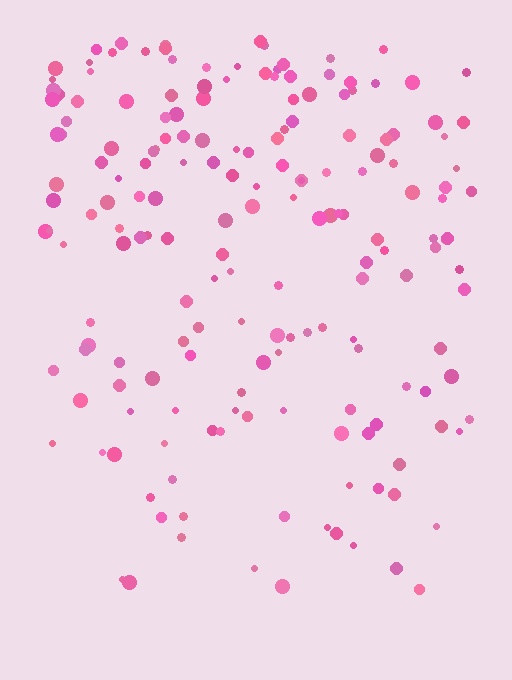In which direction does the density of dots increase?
From bottom to top, with the top side densest.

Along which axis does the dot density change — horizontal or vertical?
Vertical.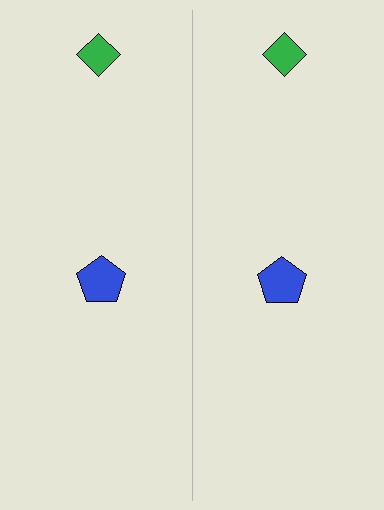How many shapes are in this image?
There are 4 shapes in this image.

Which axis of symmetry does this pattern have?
The pattern has a vertical axis of symmetry running through the center of the image.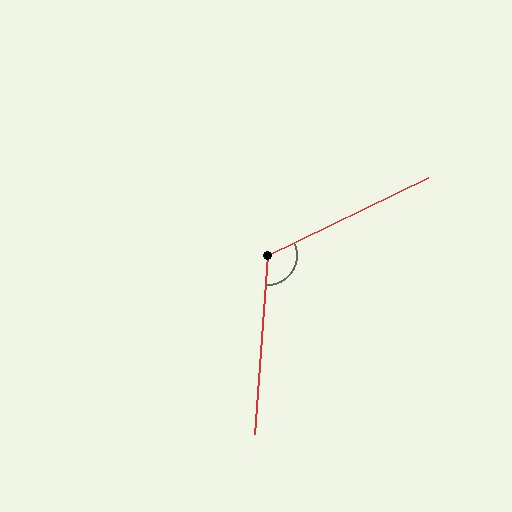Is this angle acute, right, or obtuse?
It is obtuse.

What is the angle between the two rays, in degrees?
Approximately 120 degrees.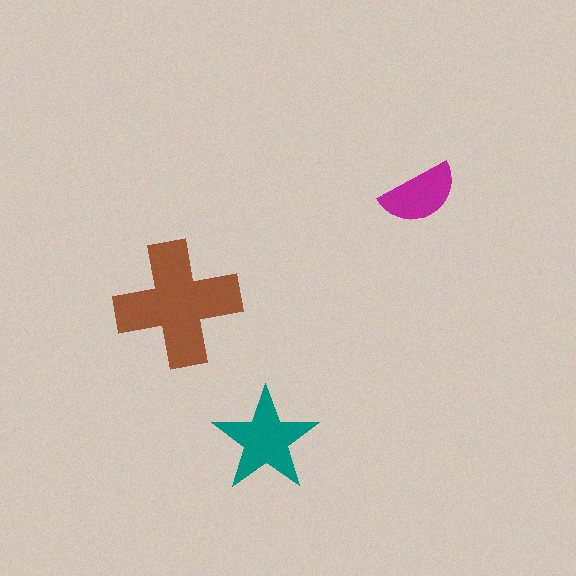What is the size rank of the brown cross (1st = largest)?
1st.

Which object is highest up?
The magenta semicircle is topmost.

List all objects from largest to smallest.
The brown cross, the teal star, the magenta semicircle.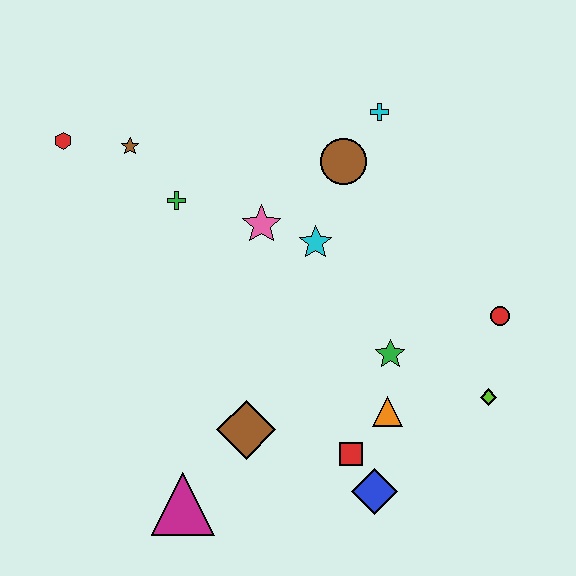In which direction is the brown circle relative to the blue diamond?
The brown circle is above the blue diamond.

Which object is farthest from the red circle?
The red hexagon is farthest from the red circle.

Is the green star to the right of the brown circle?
Yes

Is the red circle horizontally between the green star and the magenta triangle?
No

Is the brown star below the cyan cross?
Yes